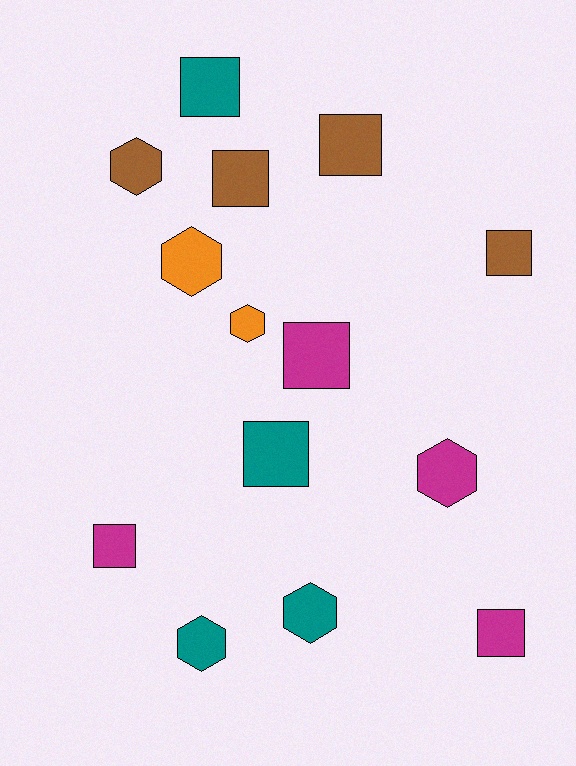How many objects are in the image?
There are 14 objects.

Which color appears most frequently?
Brown, with 4 objects.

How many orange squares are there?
There are no orange squares.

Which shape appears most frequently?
Square, with 8 objects.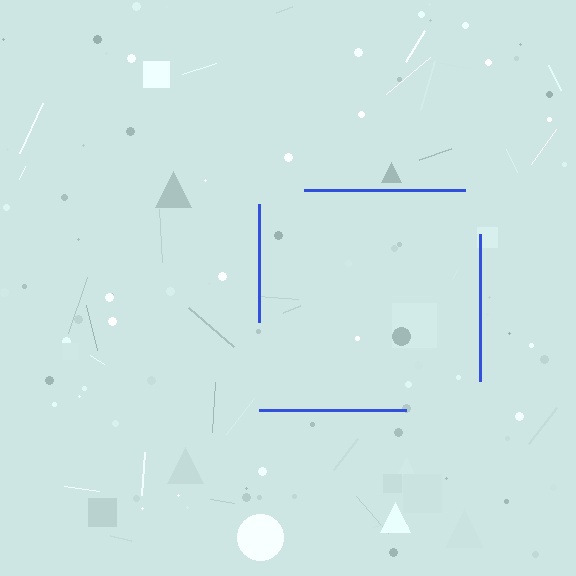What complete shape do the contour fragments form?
The contour fragments form a square.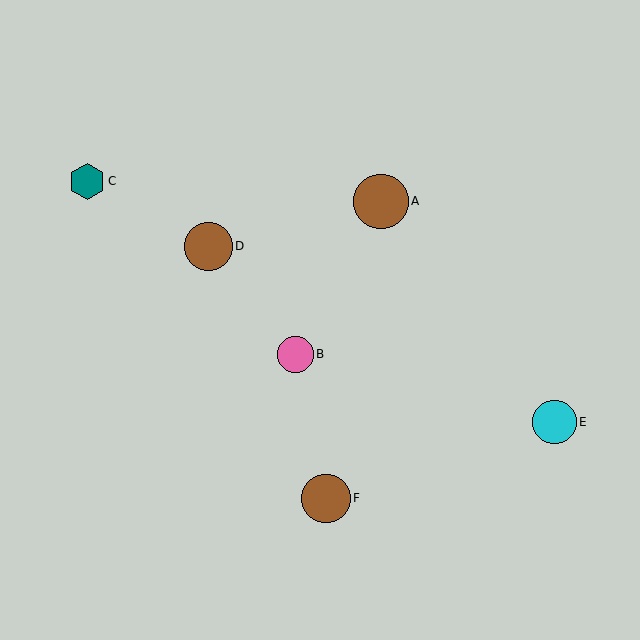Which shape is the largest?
The brown circle (labeled A) is the largest.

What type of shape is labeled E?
Shape E is a cyan circle.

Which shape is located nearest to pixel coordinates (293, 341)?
The pink circle (labeled B) at (295, 354) is nearest to that location.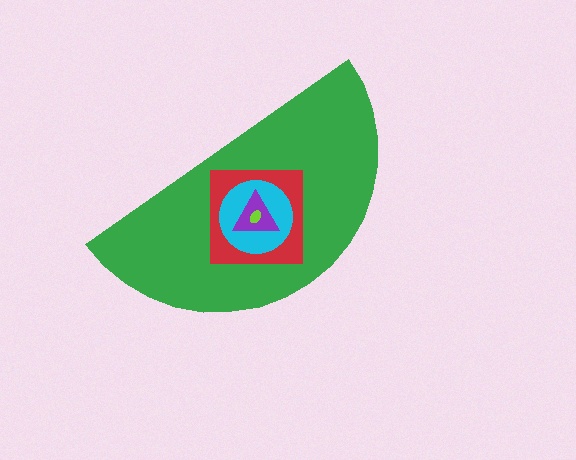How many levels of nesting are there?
5.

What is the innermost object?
The lime ellipse.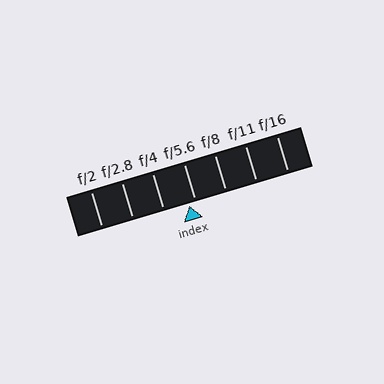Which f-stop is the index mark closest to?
The index mark is closest to f/5.6.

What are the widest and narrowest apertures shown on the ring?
The widest aperture shown is f/2 and the narrowest is f/16.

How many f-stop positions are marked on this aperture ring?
There are 7 f-stop positions marked.